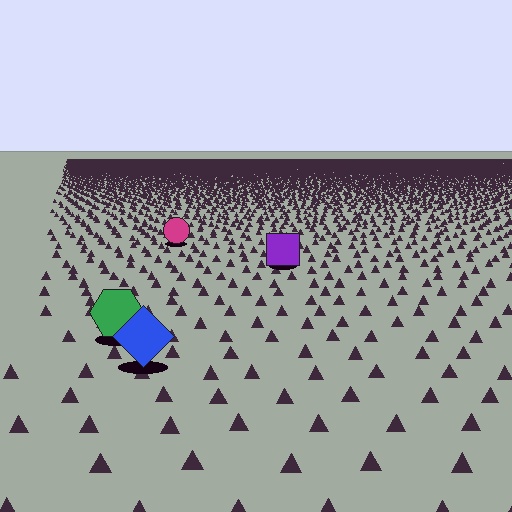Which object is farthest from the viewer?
The magenta circle is farthest from the viewer. It appears smaller and the ground texture around it is denser.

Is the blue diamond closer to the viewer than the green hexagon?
Yes. The blue diamond is closer — you can tell from the texture gradient: the ground texture is coarser near it.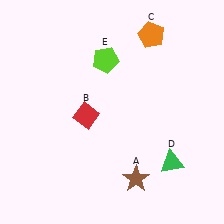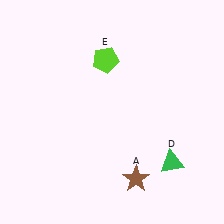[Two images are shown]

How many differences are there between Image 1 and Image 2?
There are 2 differences between the two images.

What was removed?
The red diamond (B), the orange pentagon (C) were removed in Image 2.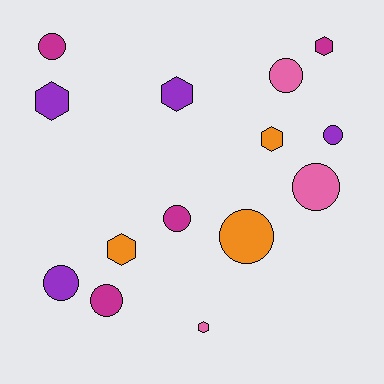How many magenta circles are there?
There are 3 magenta circles.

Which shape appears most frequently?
Circle, with 8 objects.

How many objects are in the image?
There are 14 objects.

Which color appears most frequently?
Magenta, with 4 objects.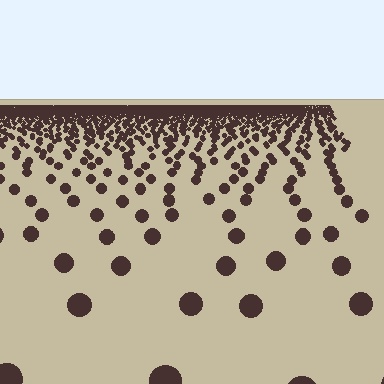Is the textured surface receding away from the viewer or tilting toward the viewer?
The surface is receding away from the viewer. Texture elements get smaller and denser toward the top.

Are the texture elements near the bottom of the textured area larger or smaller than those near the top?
Larger. Near the bottom, elements are closer to the viewer and appear at a bigger on-screen size.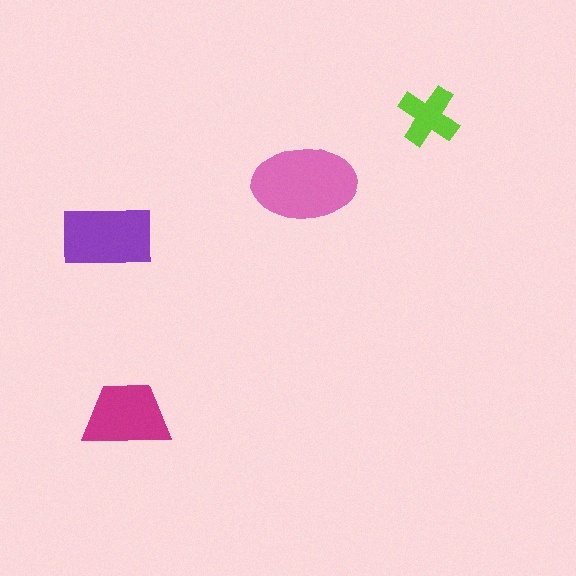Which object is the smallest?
The lime cross.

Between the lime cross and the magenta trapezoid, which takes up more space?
The magenta trapezoid.